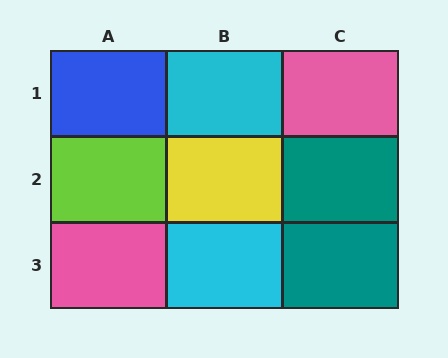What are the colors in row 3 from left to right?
Pink, cyan, teal.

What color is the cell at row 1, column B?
Cyan.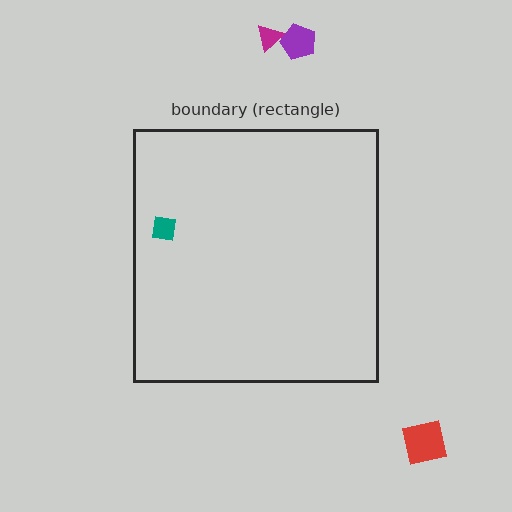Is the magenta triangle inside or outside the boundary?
Outside.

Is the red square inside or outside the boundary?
Outside.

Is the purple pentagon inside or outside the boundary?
Outside.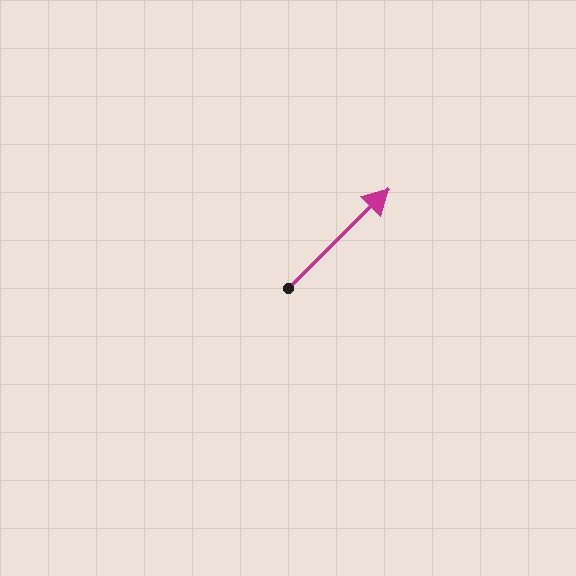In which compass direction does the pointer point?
Northeast.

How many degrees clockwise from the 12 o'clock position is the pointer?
Approximately 45 degrees.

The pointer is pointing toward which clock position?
Roughly 2 o'clock.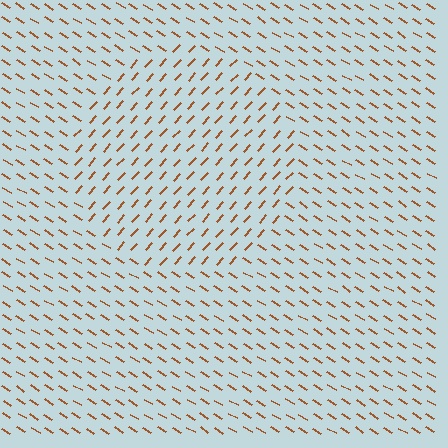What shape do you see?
I see a circle.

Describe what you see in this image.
The image is filled with small brown line segments. A circle region in the image has lines oriented differently from the surrounding lines, creating a visible texture boundary.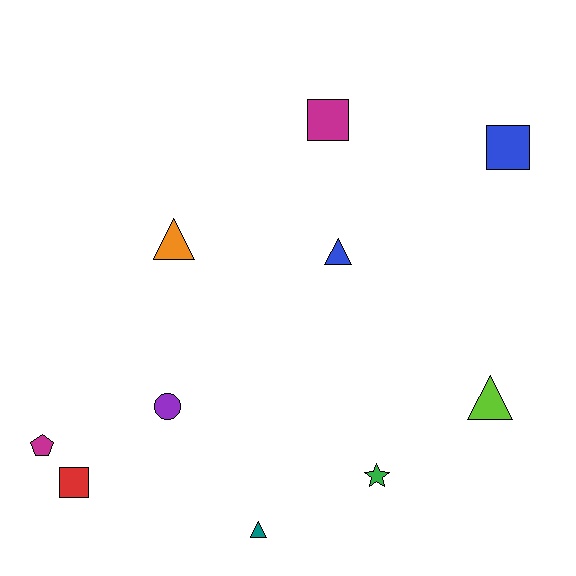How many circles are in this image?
There is 1 circle.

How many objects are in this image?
There are 10 objects.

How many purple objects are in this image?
There is 1 purple object.